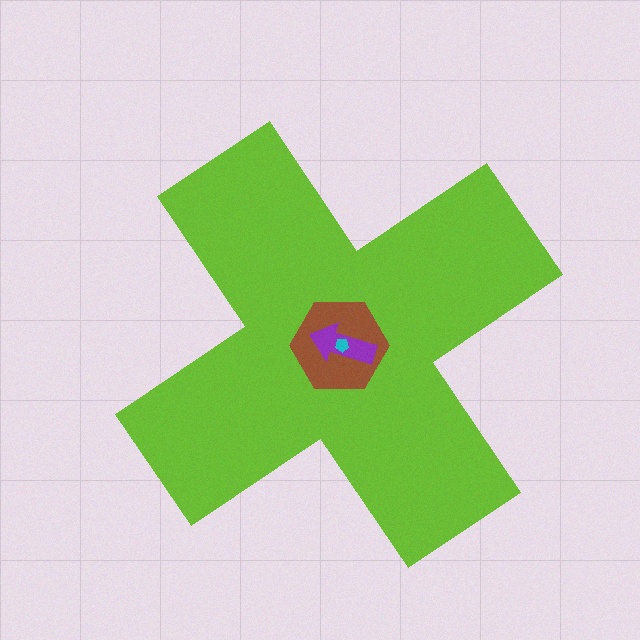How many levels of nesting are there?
4.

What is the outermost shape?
The lime cross.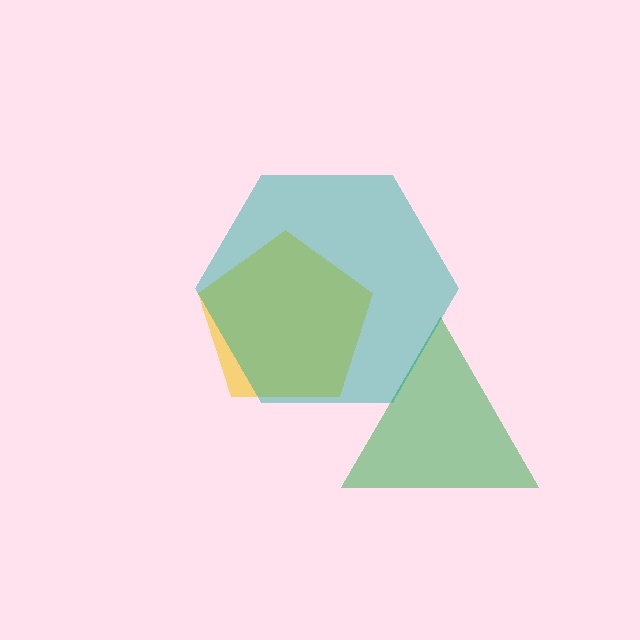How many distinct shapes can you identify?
There are 3 distinct shapes: a yellow pentagon, a green triangle, a teal hexagon.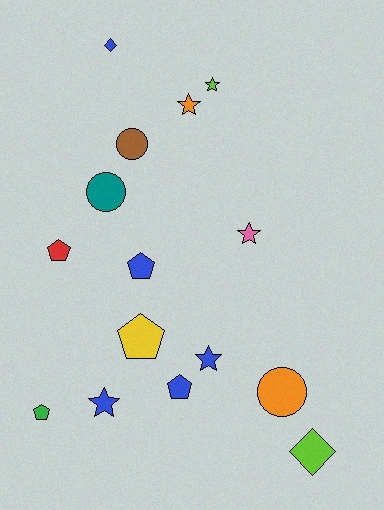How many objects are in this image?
There are 15 objects.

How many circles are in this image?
There are 3 circles.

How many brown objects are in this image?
There is 1 brown object.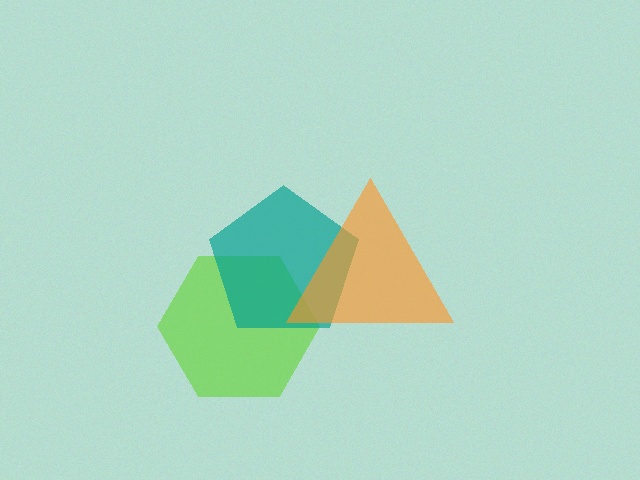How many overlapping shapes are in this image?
There are 3 overlapping shapes in the image.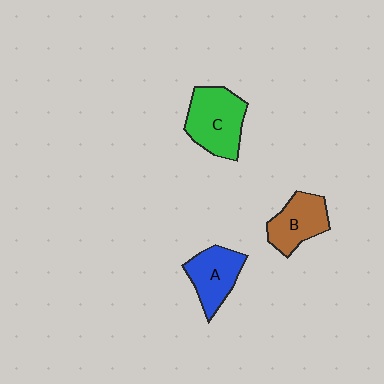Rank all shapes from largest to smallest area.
From largest to smallest: C (green), A (blue), B (brown).